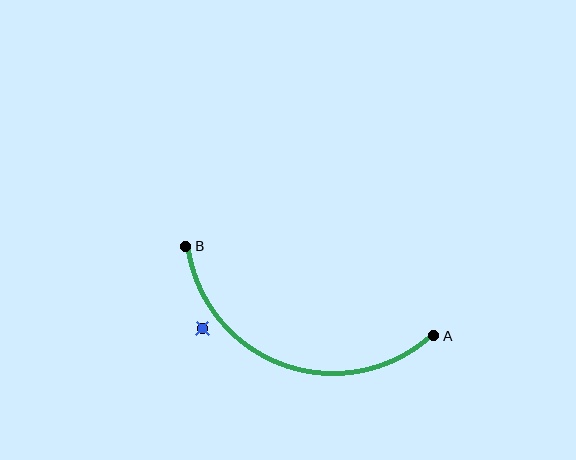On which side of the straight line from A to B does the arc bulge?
The arc bulges below the straight line connecting A and B.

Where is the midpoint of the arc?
The arc midpoint is the point on the curve farthest from the straight line joining A and B. It sits below that line.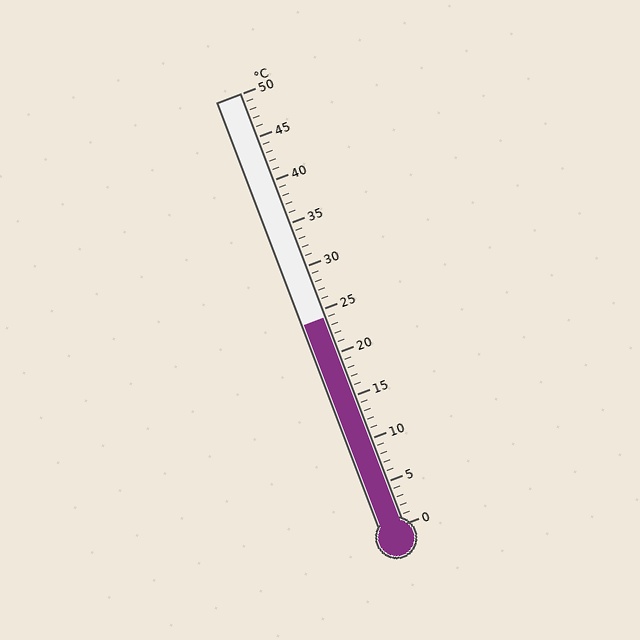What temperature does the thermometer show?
The thermometer shows approximately 24°C.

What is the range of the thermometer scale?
The thermometer scale ranges from 0°C to 50°C.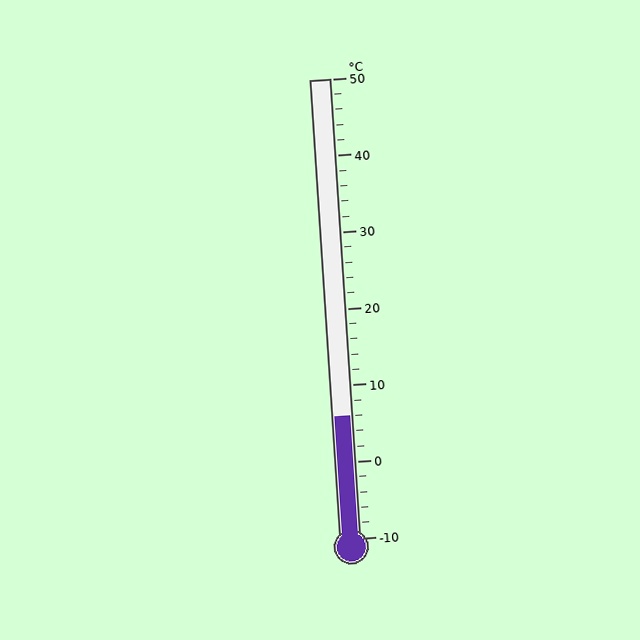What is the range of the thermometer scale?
The thermometer scale ranges from -10°C to 50°C.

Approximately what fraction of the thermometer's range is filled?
The thermometer is filled to approximately 25% of its range.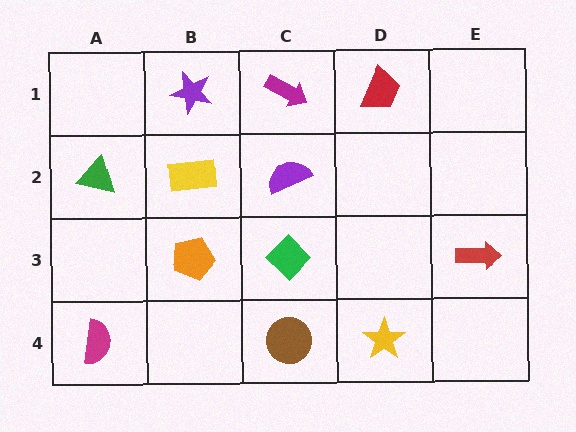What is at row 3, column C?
A green diamond.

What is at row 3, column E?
A red arrow.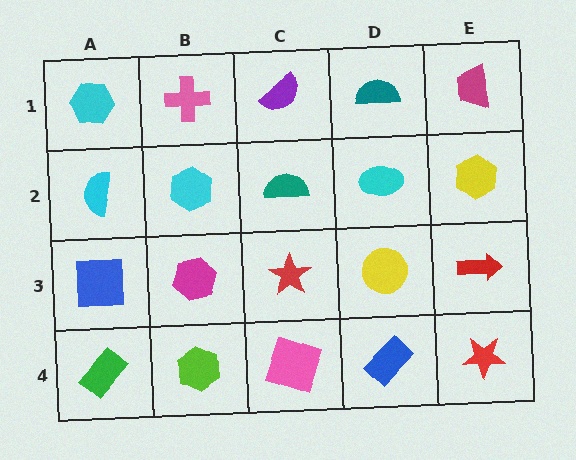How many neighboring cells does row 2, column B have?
4.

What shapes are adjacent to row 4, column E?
A red arrow (row 3, column E), a blue rectangle (row 4, column D).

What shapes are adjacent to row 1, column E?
A yellow hexagon (row 2, column E), a teal semicircle (row 1, column D).